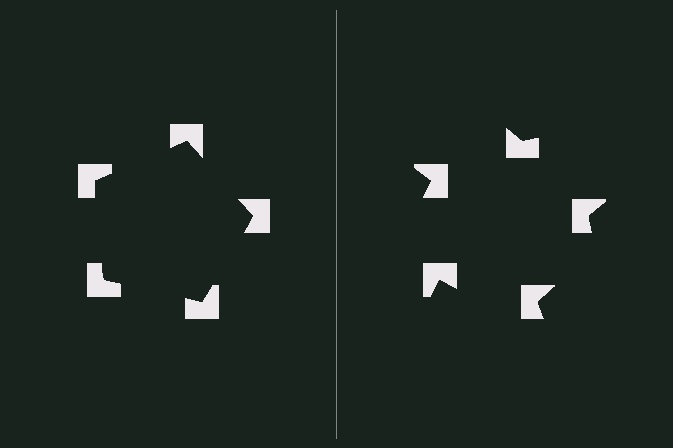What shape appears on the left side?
An illusory pentagon.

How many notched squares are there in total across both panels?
10 — 5 on each side.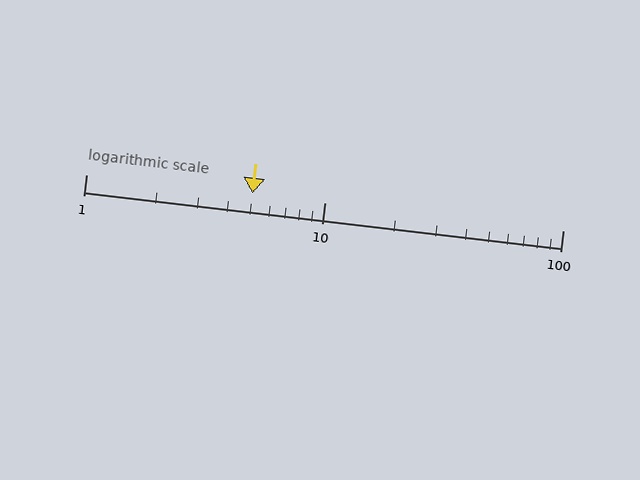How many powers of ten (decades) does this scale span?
The scale spans 2 decades, from 1 to 100.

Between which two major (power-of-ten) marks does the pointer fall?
The pointer is between 1 and 10.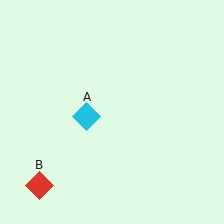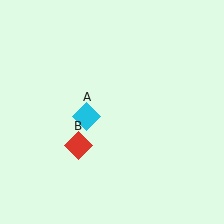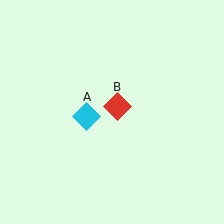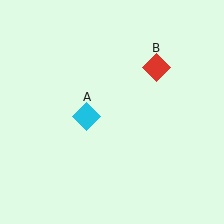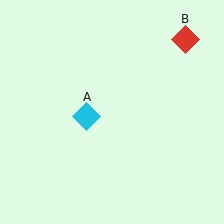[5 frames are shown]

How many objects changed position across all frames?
1 object changed position: red diamond (object B).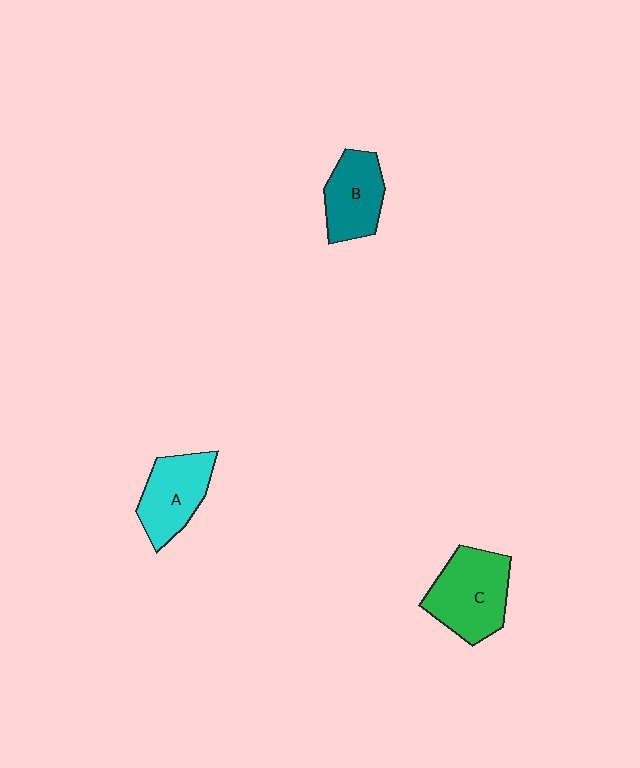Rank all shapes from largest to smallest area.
From largest to smallest: C (green), A (cyan), B (teal).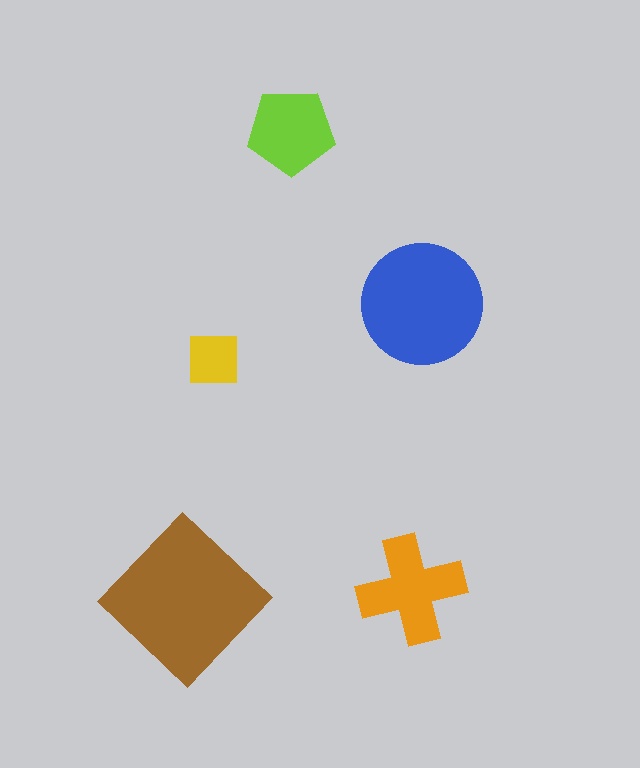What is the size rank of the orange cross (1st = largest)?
3rd.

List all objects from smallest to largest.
The yellow square, the lime pentagon, the orange cross, the blue circle, the brown diamond.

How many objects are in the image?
There are 5 objects in the image.